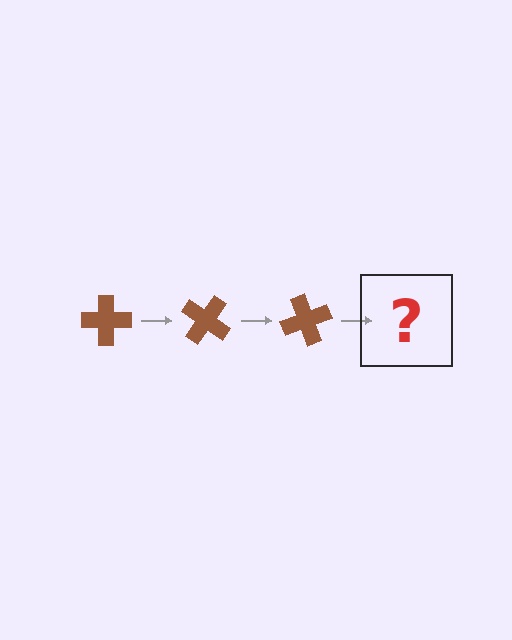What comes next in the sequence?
The next element should be a brown cross rotated 105 degrees.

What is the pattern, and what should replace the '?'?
The pattern is that the cross rotates 35 degrees each step. The '?' should be a brown cross rotated 105 degrees.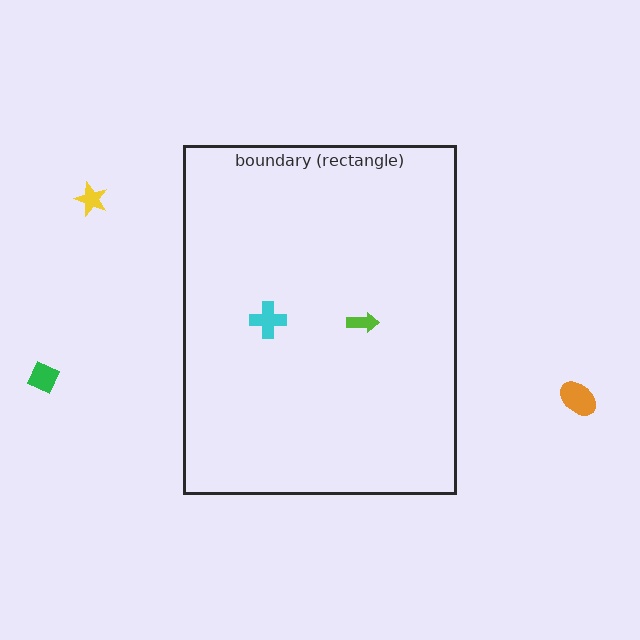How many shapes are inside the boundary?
2 inside, 3 outside.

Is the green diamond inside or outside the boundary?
Outside.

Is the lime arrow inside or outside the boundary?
Inside.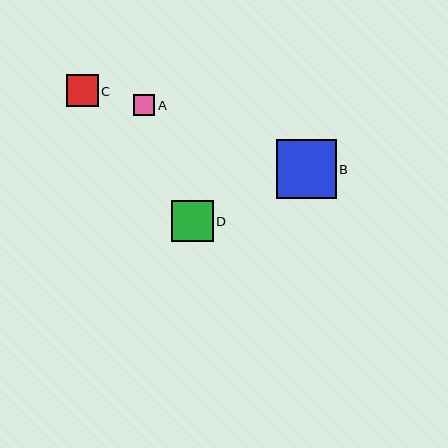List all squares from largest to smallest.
From largest to smallest: B, D, C, A.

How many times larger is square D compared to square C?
Square D is approximately 1.3 times the size of square C.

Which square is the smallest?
Square A is the smallest with a size of approximately 21 pixels.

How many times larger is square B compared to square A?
Square B is approximately 2.8 times the size of square A.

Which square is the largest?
Square B is the largest with a size of approximately 59 pixels.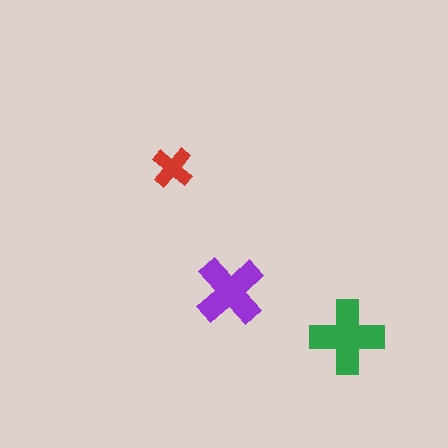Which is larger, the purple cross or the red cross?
The purple one.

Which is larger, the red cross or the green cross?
The green one.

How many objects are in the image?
There are 3 objects in the image.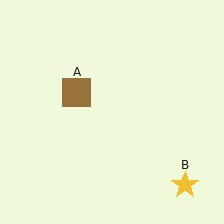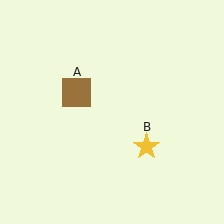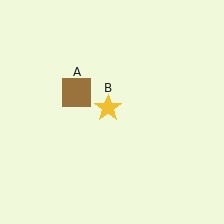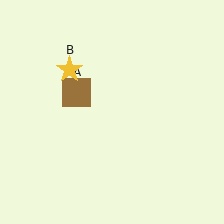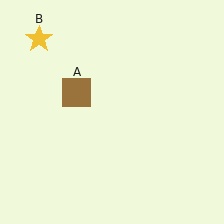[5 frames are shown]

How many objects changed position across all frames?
1 object changed position: yellow star (object B).